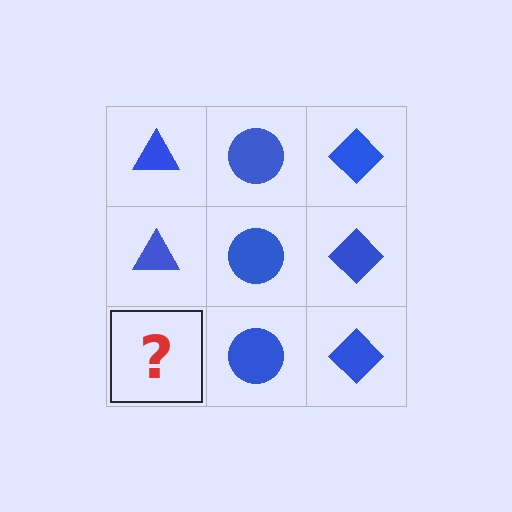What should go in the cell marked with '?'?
The missing cell should contain a blue triangle.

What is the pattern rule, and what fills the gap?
The rule is that each column has a consistent shape. The gap should be filled with a blue triangle.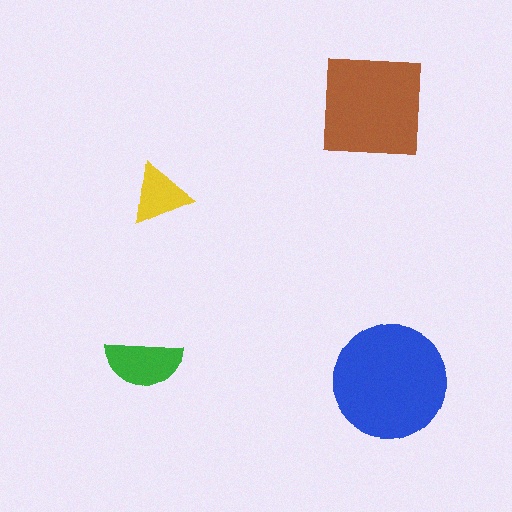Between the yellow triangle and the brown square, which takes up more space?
The brown square.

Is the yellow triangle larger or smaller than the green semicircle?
Smaller.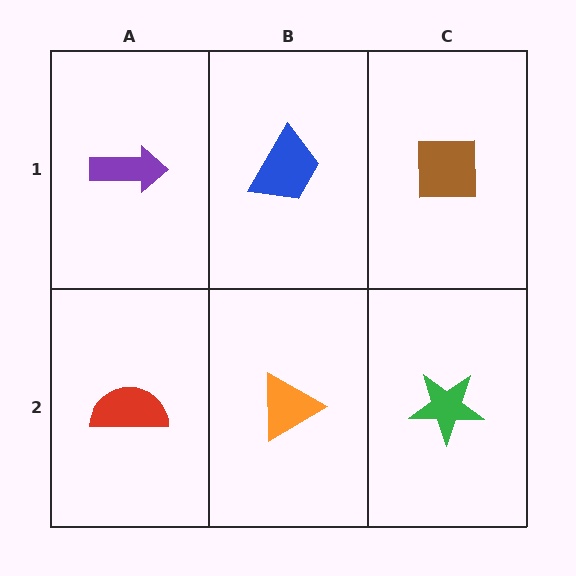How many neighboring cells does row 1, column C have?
2.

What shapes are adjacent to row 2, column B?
A blue trapezoid (row 1, column B), a red semicircle (row 2, column A), a green star (row 2, column C).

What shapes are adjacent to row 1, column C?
A green star (row 2, column C), a blue trapezoid (row 1, column B).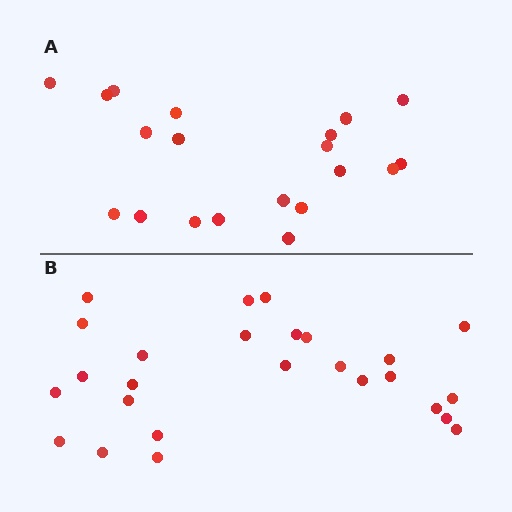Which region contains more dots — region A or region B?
Region B (the bottom region) has more dots.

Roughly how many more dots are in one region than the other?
Region B has about 6 more dots than region A.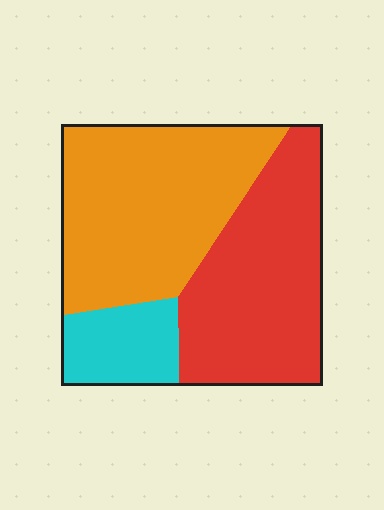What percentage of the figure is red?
Red covers roughly 40% of the figure.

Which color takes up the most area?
Orange, at roughly 45%.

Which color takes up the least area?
Cyan, at roughly 15%.